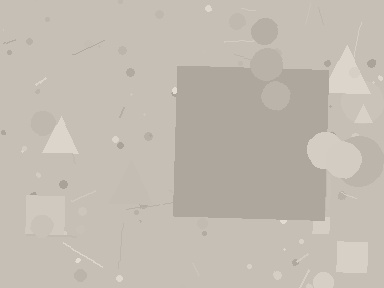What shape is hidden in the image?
A square is hidden in the image.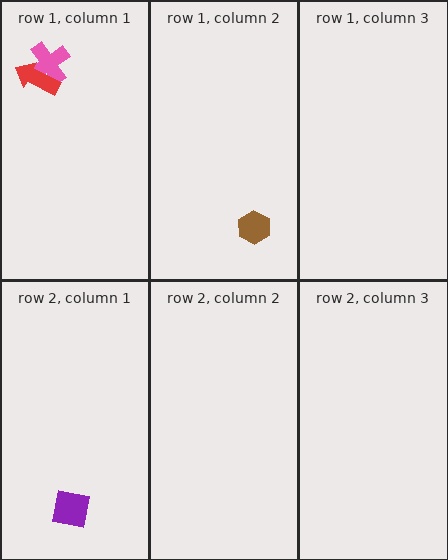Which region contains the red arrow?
The row 1, column 1 region.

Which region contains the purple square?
The row 2, column 1 region.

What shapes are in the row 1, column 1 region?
The pink cross, the red arrow.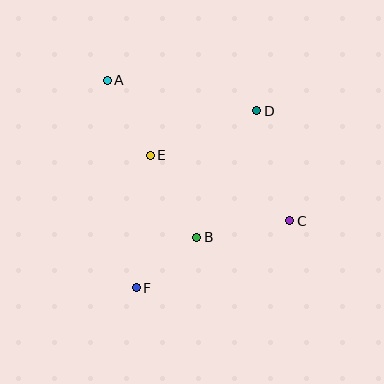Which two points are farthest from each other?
Points A and C are farthest from each other.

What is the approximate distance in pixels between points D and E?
The distance between D and E is approximately 116 pixels.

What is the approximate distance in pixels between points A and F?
The distance between A and F is approximately 210 pixels.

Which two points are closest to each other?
Points B and F are closest to each other.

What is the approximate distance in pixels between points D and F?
The distance between D and F is approximately 214 pixels.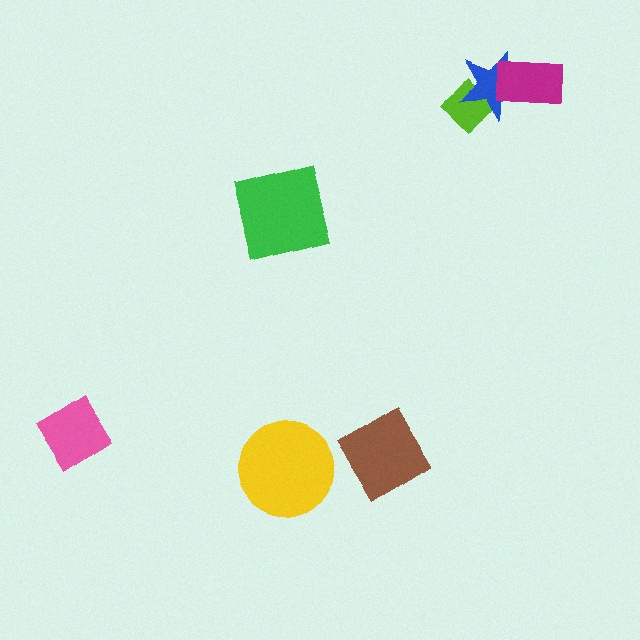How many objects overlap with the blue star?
2 objects overlap with the blue star.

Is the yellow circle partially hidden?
No, no other shape covers it.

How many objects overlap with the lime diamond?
1 object overlaps with the lime diamond.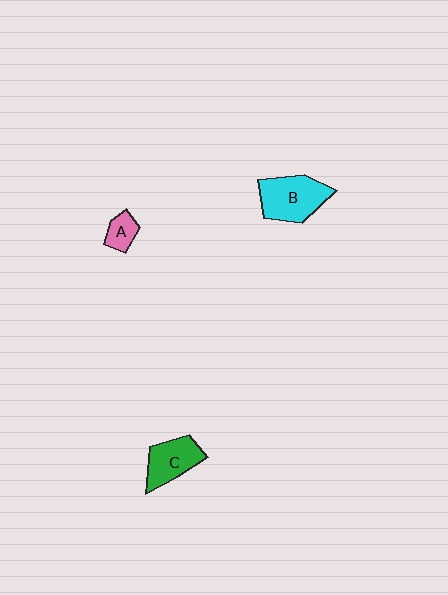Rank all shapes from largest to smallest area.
From largest to smallest: B (cyan), C (green), A (pink).